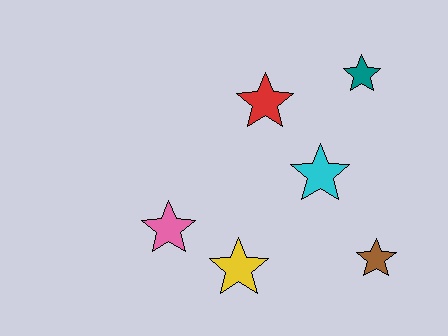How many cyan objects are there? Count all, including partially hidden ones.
There is 1 cyan object.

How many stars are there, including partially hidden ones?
There are 6 stars.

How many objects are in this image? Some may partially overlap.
There are 6 objects.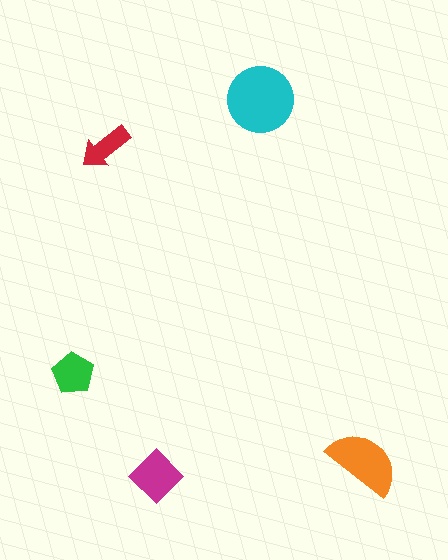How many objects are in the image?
There are 5 objects in the image.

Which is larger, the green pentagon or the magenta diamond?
The magenta diamond.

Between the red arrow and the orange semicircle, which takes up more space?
The orange semicircle.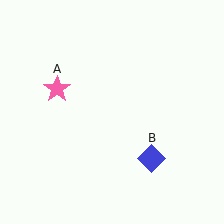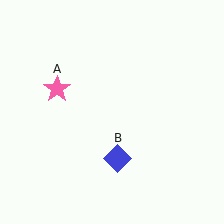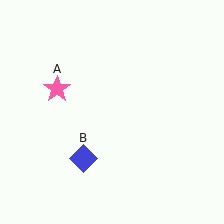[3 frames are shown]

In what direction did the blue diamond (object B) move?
The blue diamond (object B) moved left.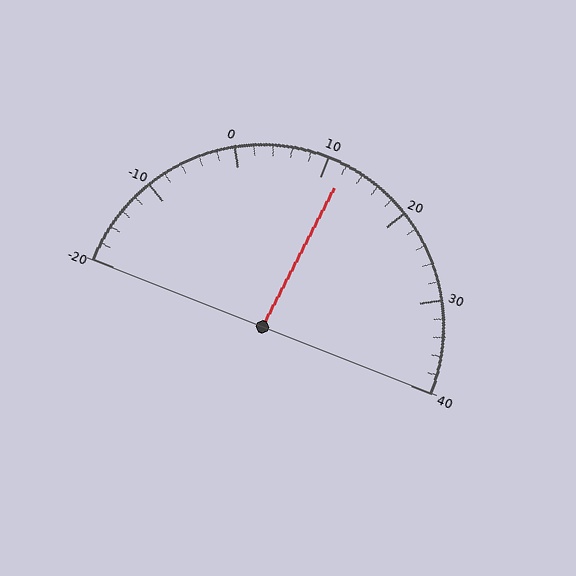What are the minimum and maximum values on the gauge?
The gauge ranges from -20 to 40.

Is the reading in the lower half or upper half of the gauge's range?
The reading is in the upper half of the range (-20 to 40).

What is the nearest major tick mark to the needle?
The nearest major tick mark is 10.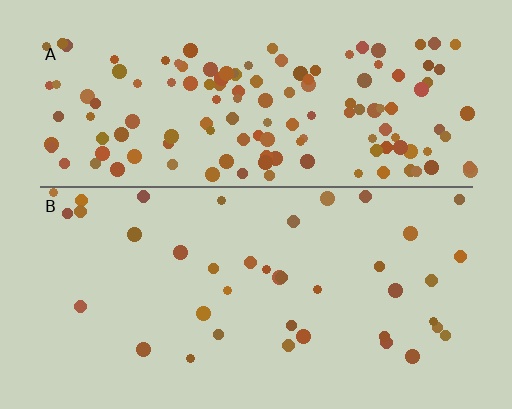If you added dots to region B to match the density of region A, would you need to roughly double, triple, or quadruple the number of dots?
Approximately quadruple.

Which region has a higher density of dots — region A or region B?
A (the top).